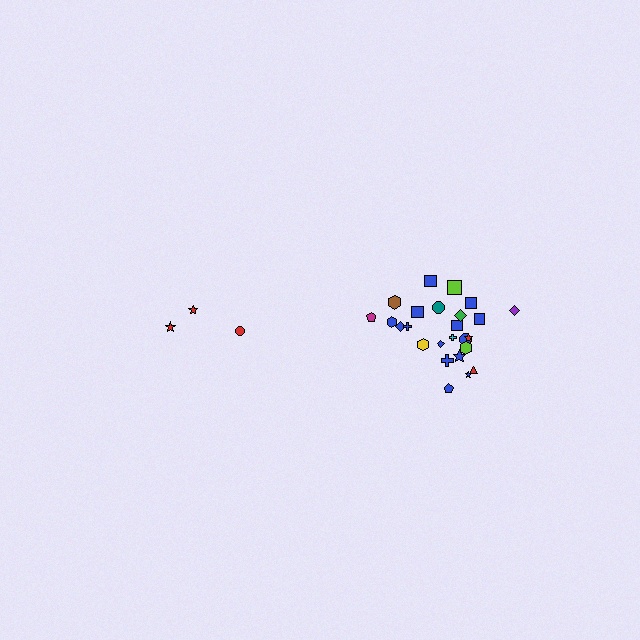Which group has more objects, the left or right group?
The right group.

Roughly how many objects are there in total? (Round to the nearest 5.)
Roughly 30 objects in total.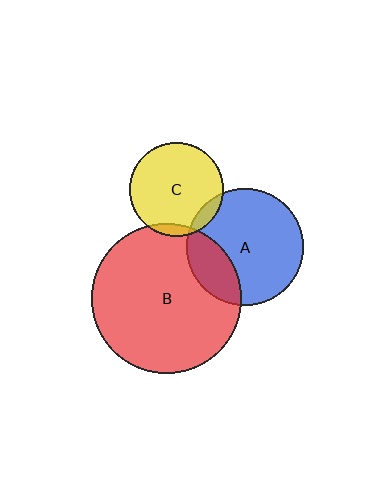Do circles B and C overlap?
Yes.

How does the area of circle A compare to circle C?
Approximately 1.5 times.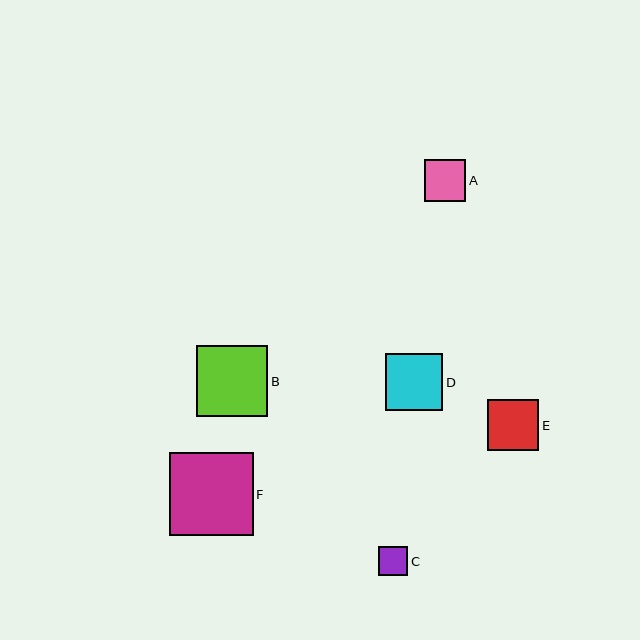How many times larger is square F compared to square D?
Square F is approximately 1.5 times the size of square D.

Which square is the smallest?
Square C is the smallest with a size of approximately 29 pixels.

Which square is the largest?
Square F is the largest with a size of approximately 83 pixels.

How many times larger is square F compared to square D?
Square F is approximately 1.5 times the size of square D.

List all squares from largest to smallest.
From largest to smallest: F, B, D, E, A, C.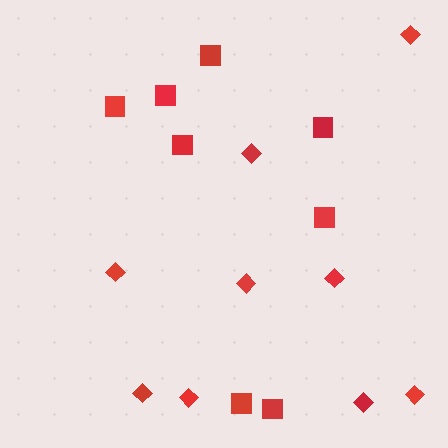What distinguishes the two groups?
There are 2 groups: one group of diamonds (9) and one group of squares (8).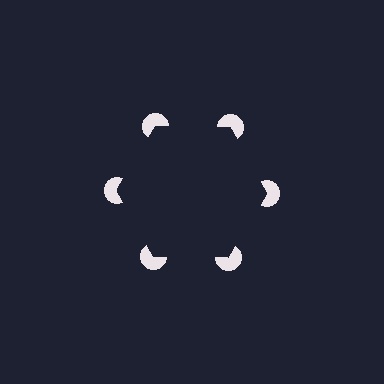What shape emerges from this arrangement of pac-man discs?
An illusory hexagon — its edges are inferred from the aligned wedge cuts in the pac-man discs, not physically drawn.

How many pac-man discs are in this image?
There are 6 — one at each vertex of the illusory hexagon.